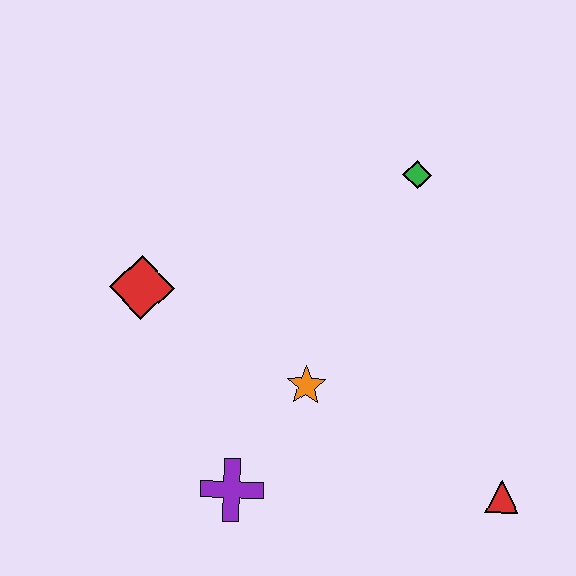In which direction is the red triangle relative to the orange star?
The red triangle is to the right of the orange star.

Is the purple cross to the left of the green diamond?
Yes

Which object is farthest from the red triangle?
The red diamond is farthest from the red triangle.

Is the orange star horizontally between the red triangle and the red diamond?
Yes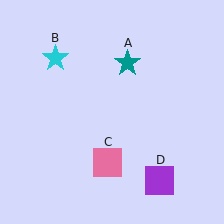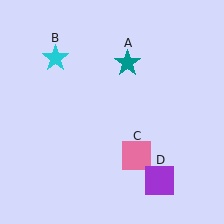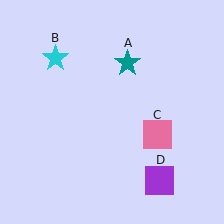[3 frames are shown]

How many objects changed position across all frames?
1 object changed position: pink square (object C).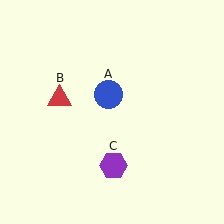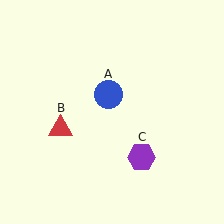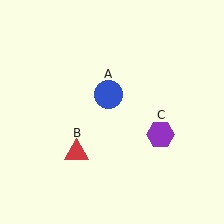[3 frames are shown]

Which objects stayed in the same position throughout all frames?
Blue circle (object A) remained stationary.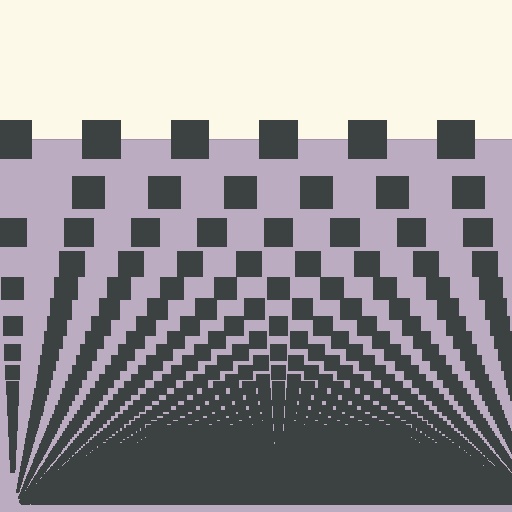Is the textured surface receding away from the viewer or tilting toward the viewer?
The surface appears to tilt toward the viewer. Texture elements get larger and sparser toward the top.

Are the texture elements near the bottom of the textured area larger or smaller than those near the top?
Smaller. The gradient is inverted — elements near the bottom are smaller and denser.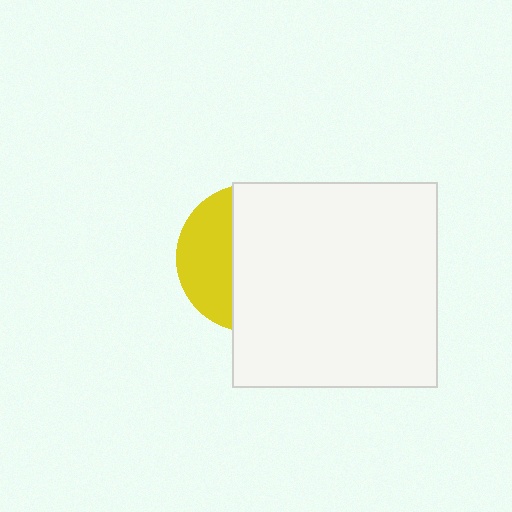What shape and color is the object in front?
The object in front is a white square.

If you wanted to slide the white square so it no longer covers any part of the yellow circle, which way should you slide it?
Slide it right — that is the most direct way to separate the two shapes.